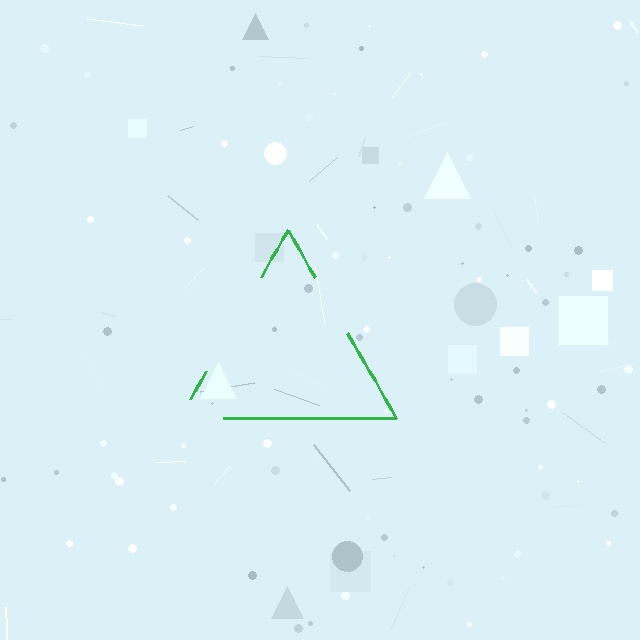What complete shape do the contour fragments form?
The contour fragments form a triangle.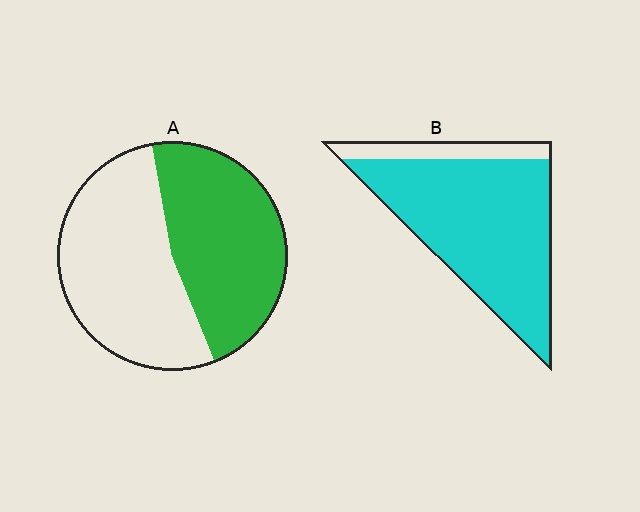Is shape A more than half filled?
Roughly half.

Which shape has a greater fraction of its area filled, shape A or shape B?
Shape B.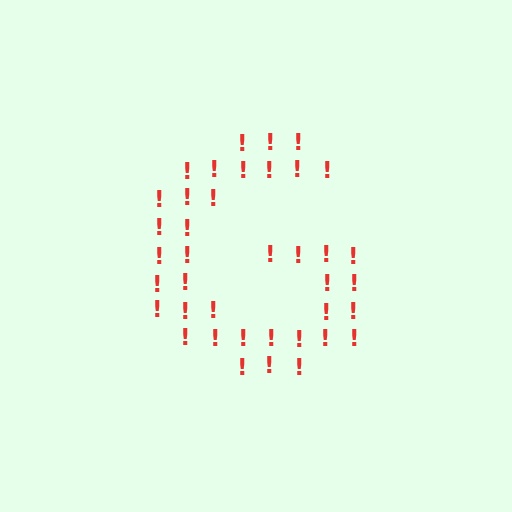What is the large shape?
The large shape is the letter G.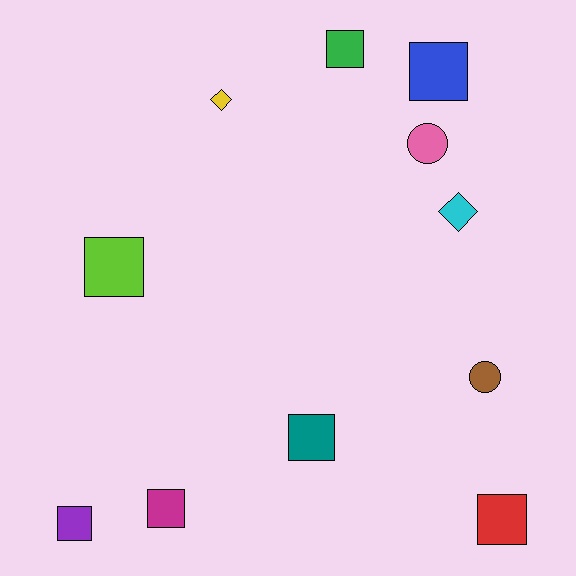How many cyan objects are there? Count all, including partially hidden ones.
There is 1 cyan object.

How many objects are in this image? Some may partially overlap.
There are 11 objects.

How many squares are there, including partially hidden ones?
There are 7 squares.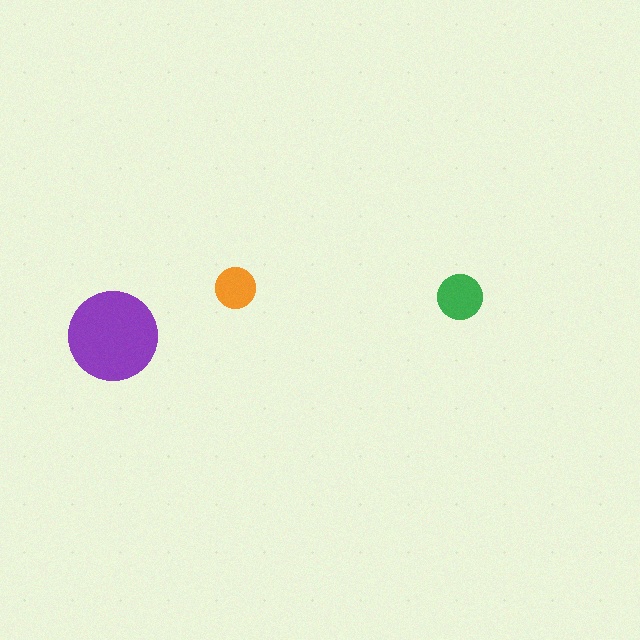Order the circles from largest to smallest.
the purple one, the green one, the orange one.